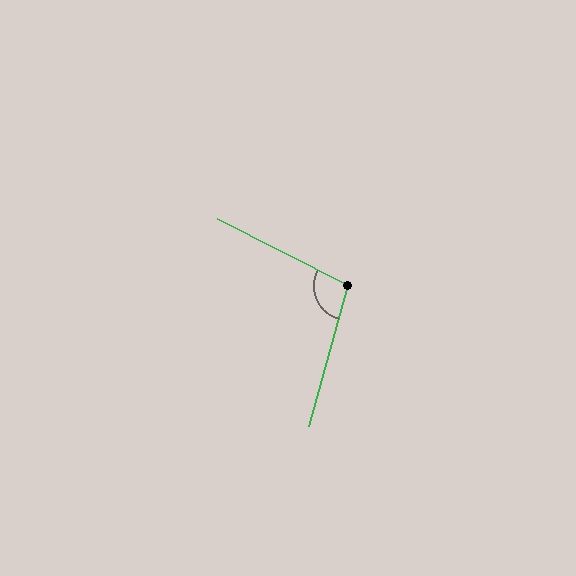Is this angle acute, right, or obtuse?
It is obtuse.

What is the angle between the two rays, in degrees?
Approximately 101 degrees.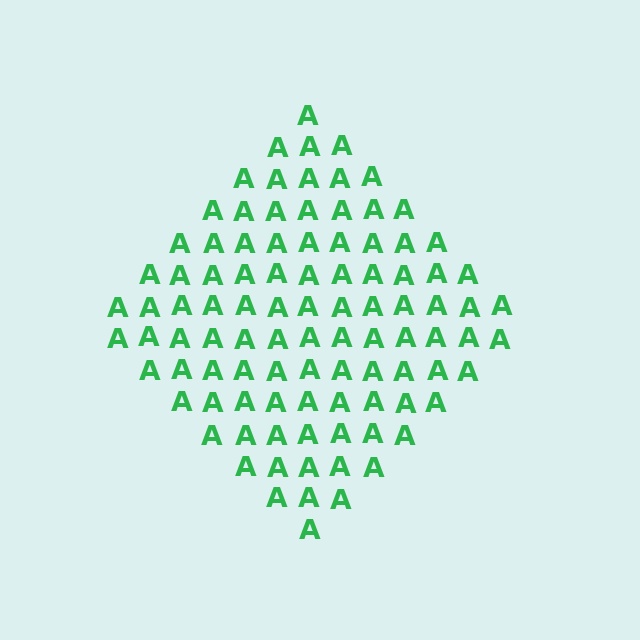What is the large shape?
The large shape is a diamond.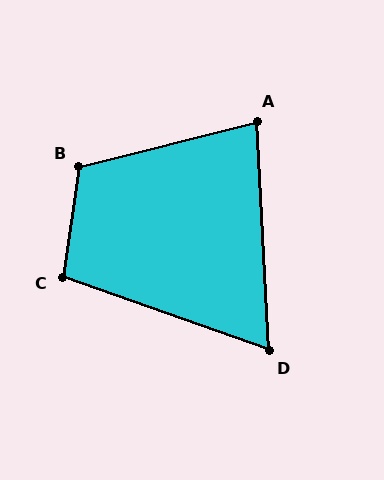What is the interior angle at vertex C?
Approximately 101 degrees (obtuse).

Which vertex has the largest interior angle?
B, at approximately 112 degrees.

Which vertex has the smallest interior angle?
D, at approximately 68 degrees.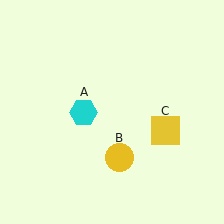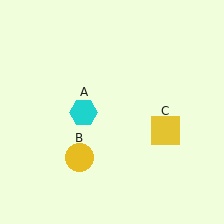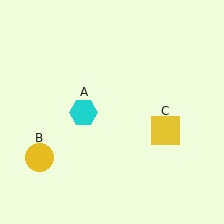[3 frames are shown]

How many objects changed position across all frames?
1 object changed position: yellow circle (object B).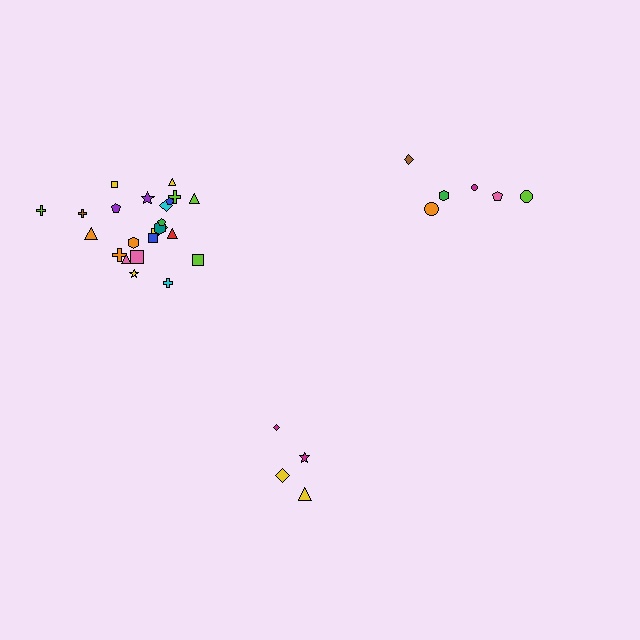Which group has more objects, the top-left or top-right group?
The top-left group.